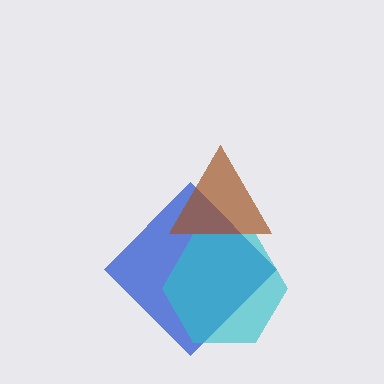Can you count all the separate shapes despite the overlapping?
Yes, there are 3 separate shapes.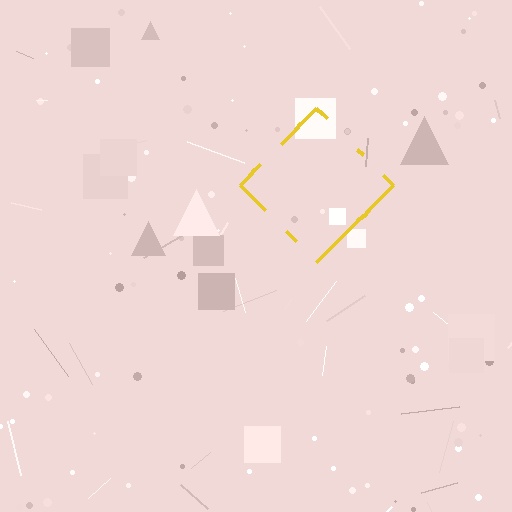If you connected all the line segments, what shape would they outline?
They would outline a diamond.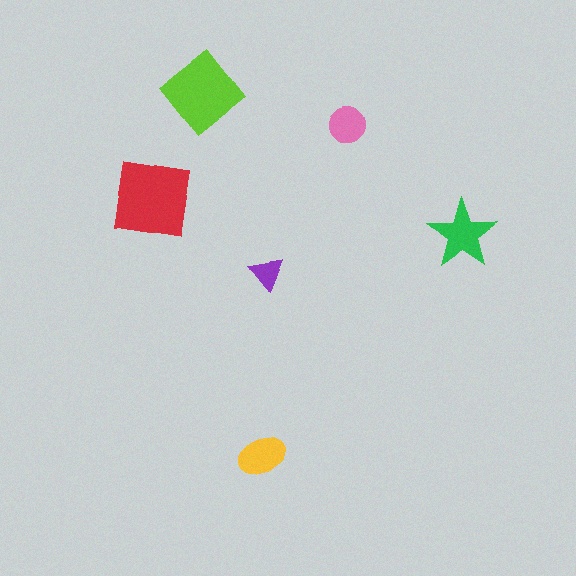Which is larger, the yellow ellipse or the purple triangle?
The yellow ellipse.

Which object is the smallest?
The purple triangle.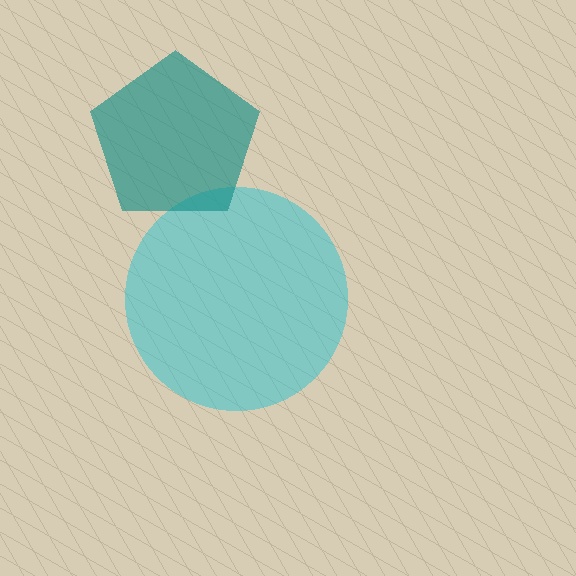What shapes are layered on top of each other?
The layered shapes are: a cyan circle, a teal pentagon.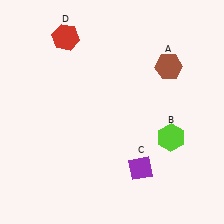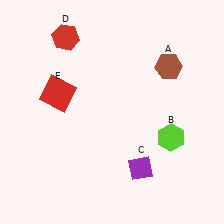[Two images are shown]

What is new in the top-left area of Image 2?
A red square (E) was added in the top-left area of Image 2.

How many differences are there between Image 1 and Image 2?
There is 1 difference between the two images.